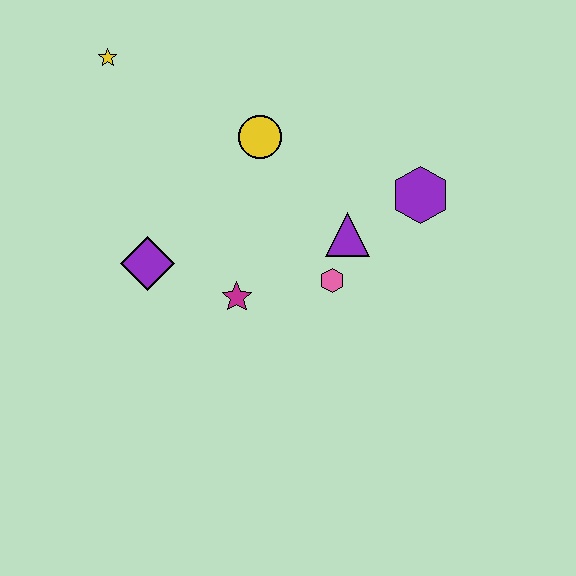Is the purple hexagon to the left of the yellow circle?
No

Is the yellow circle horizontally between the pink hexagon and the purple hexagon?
No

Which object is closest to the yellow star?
The yellow circle is closest to the yellow star.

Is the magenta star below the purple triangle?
Yes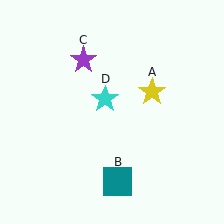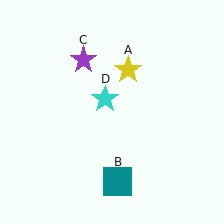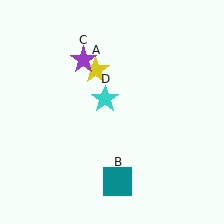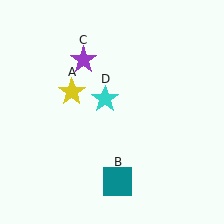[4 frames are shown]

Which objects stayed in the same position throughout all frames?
Teal square (object B) and purple star (object C) and cyan star (object D) remained stationary.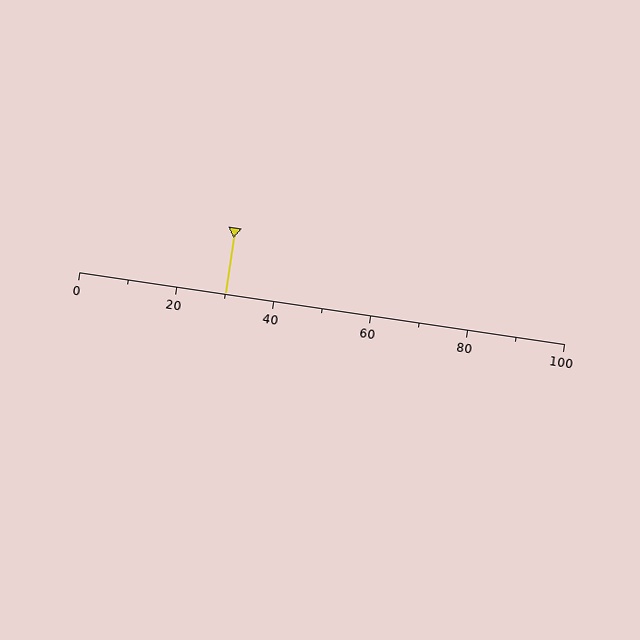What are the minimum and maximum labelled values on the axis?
The axis runs from 0 to 100.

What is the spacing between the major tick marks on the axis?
The major ticks are spaced 20 apart.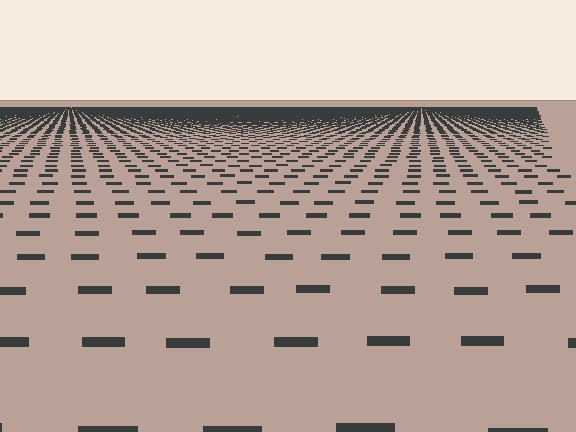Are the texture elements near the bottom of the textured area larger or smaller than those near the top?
Larger. Near the bottom, elements are closer to the viewer and appear at a bigger on-screen size.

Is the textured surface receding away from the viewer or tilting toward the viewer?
The surface is receding away from the viewer. Texture elements get smaller and denser toward the top.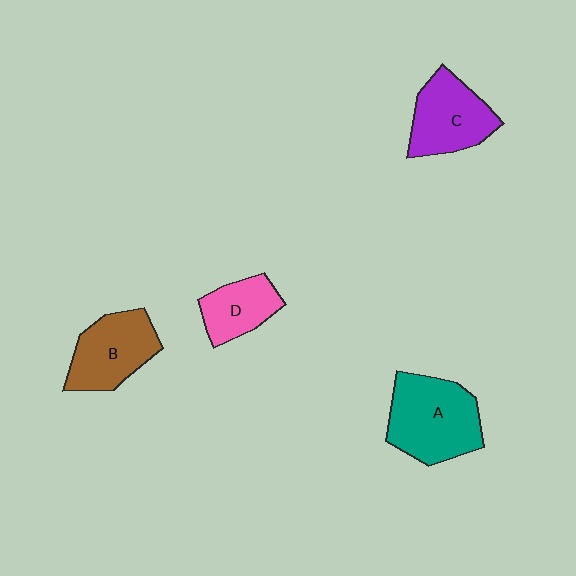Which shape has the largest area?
Shape A (teal).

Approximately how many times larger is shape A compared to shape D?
Approximately 1.8 times.